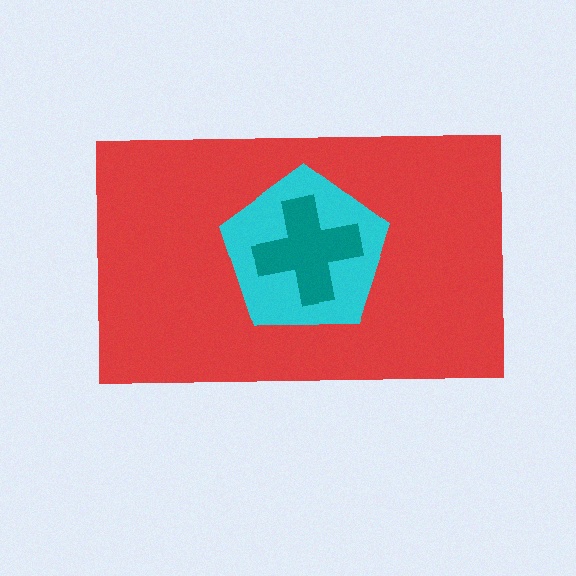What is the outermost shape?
The red rectangle.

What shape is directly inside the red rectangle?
The cyan pentagon.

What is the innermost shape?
The teal cross.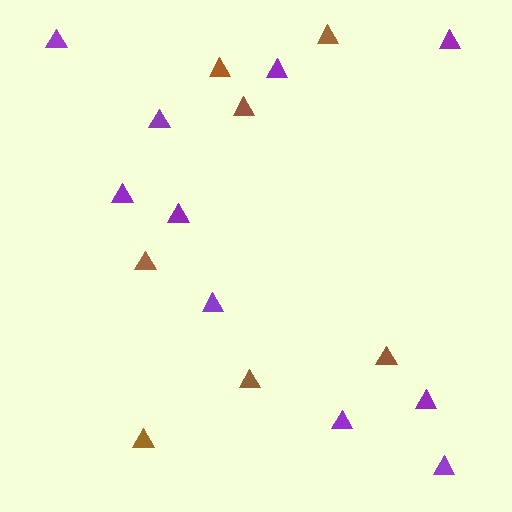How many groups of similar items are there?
There are 2 groups: one group of purple triangles (10) and one group of brown triangles (7).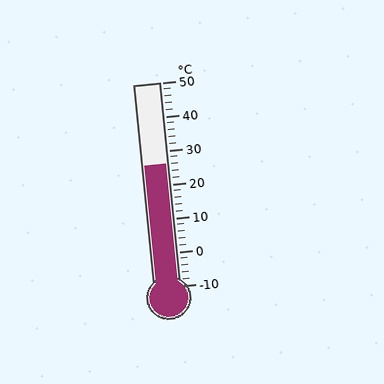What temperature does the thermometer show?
The thermometer shows approximately 26°C.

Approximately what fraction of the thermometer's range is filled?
The thermometer is filled to approximately 60% of its range.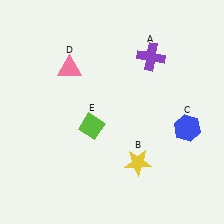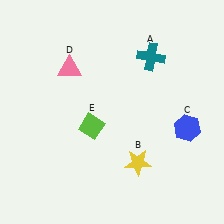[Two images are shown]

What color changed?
The cross (A) changed from purple in Image 1 to teal in Image 2.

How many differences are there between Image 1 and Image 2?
There is 1 difference between the two images.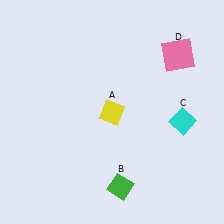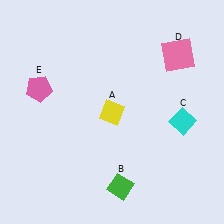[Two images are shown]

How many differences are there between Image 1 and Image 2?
There is 1 difference between the two images.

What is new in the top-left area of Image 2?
A pink pentagon (E) was added in the top-left area of Image 2.